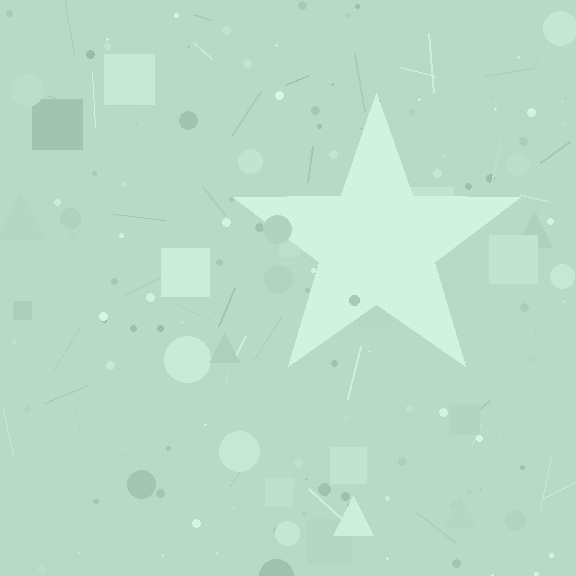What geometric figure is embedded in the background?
A star is embedded in the background.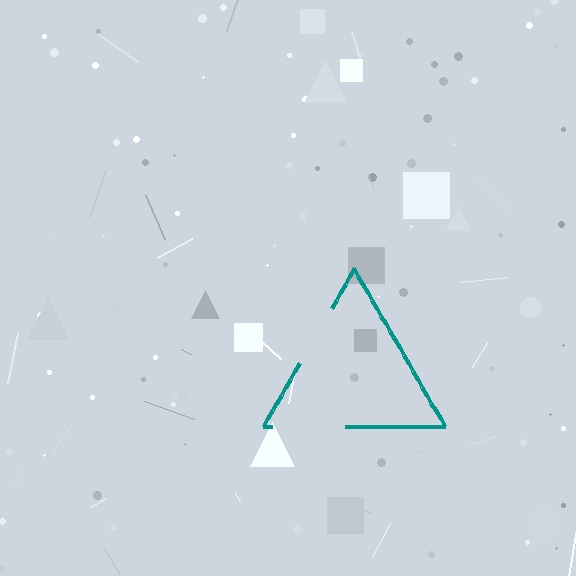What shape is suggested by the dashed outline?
The dashed outline suggests a triangle.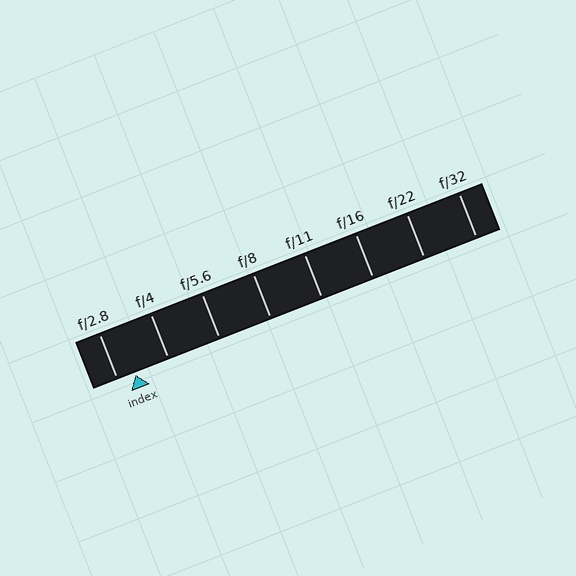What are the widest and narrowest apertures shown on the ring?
The widest aperture shown is f/2.8 and the narrowest is f/32.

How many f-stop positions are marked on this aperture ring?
There are 8 f-stop positions marked.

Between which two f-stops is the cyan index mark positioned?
The index mark is between f/2.8 and f/4.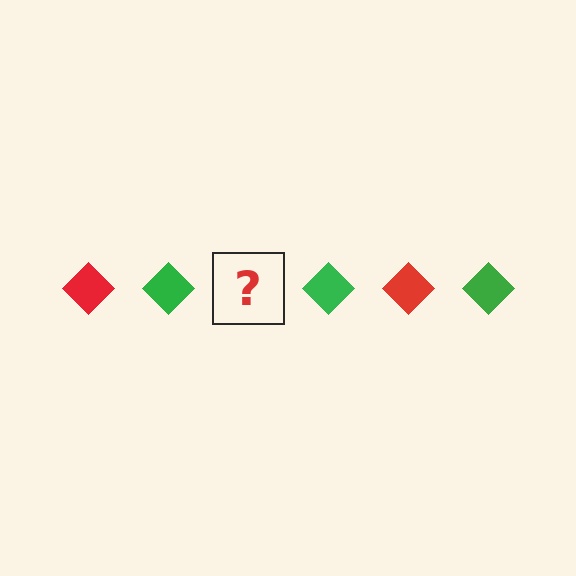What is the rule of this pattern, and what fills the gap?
The rule is that the pattern cycles through red, green diamonds. The gap should be filled with a red diamond.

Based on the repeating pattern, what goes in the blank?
The blank should be a red diamond.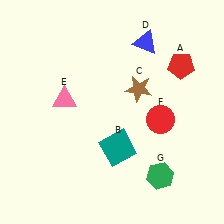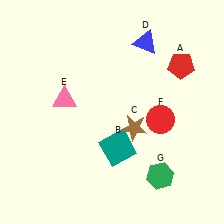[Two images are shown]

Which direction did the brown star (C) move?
The brown star (C) moved down.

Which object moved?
The brown star (C) moved down.